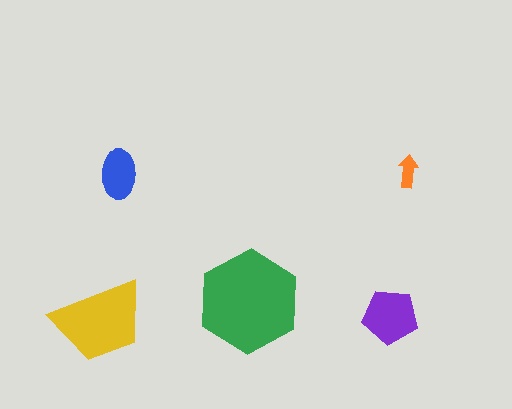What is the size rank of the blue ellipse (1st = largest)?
4th.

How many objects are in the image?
There are 5 objects in the image.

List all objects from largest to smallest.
The green hexagon, the yellow trapezoid, the purple pentagon, the blue ellipse, the orange arrow.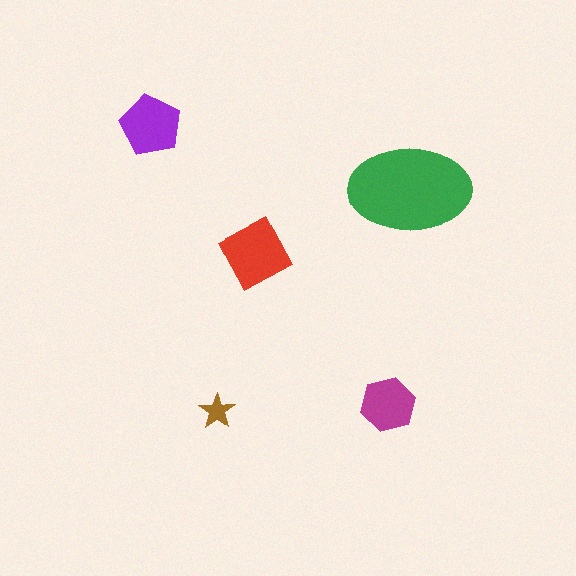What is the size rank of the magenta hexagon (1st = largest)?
4th.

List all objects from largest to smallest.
The green ellipse, the red diamond, the purple pentagon, the magenta hexagon, the brown star.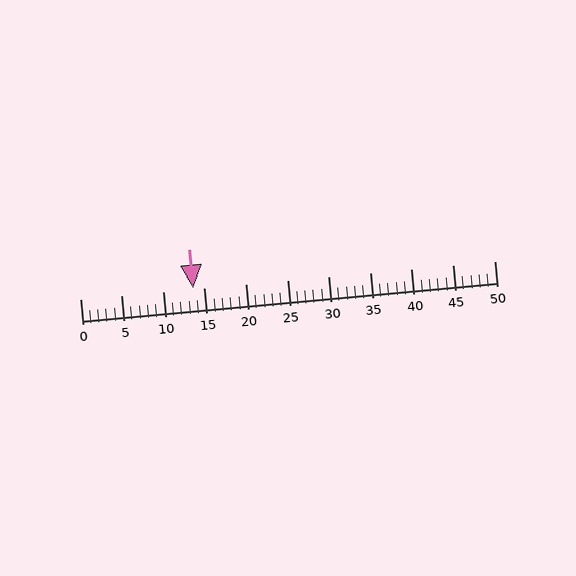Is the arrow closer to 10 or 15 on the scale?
The arrow is closer to 15.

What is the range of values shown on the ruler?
The ruler shows values from 0 to 50.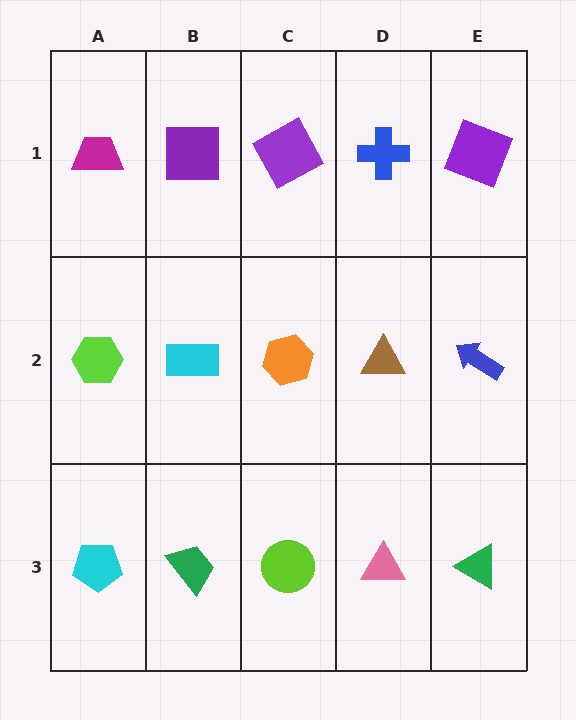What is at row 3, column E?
A green triangle.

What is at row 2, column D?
A brown triangle.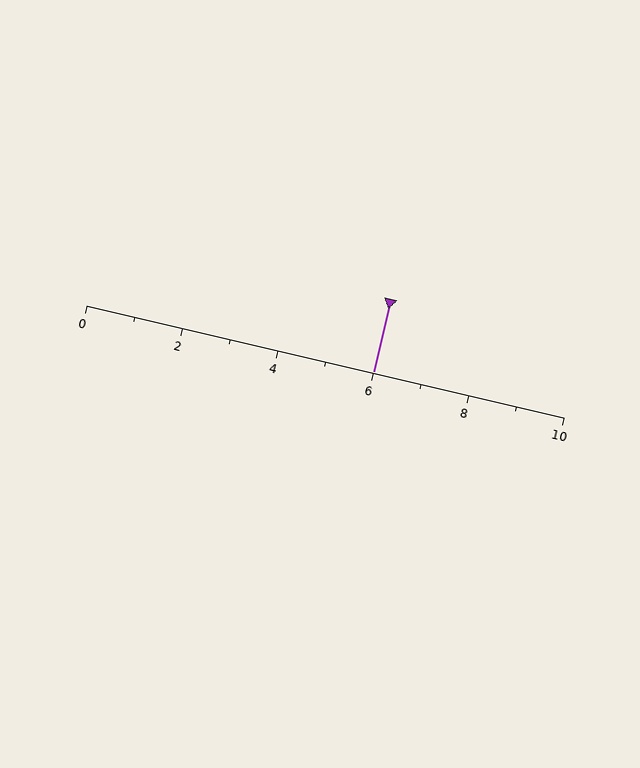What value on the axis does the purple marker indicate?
The marker indicates approximately 6.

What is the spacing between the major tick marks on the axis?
The major ticks are spaced 2 apart.